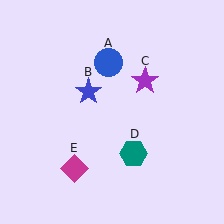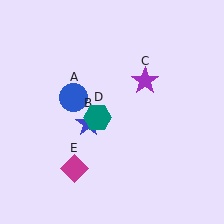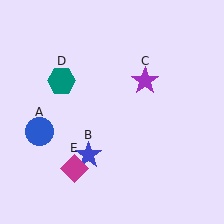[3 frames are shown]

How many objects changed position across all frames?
3 objects changed position: blue circle (object A), blue star (object B), teal hexagon (object D).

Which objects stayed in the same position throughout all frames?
Purple star (object C) and magenta diamond (object E) remained stationary.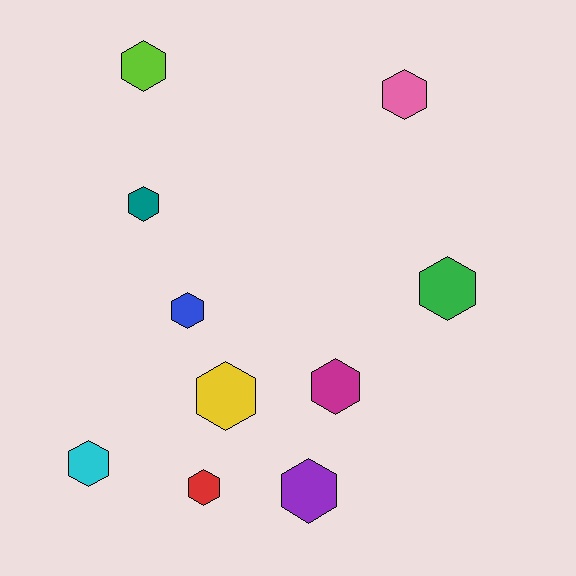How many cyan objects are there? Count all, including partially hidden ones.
There is 1 cyan object.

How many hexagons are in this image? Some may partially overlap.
There are 10 hexagons.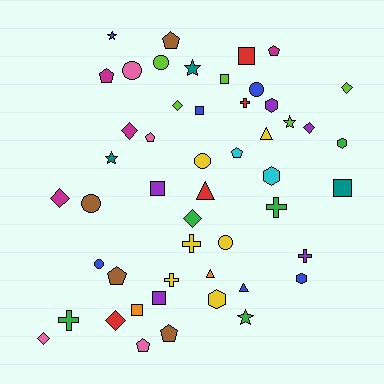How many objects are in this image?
There are 50 objects.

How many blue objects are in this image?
There are 6 blue objects.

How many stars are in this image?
There are 5 stars.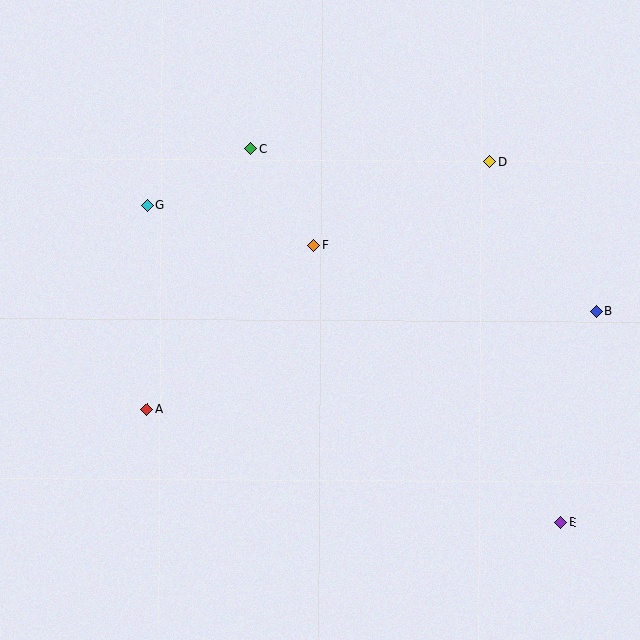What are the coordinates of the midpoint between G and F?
The midpoint between G and F is at (230, 225).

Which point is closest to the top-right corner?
Point D is closest to the top-right corner.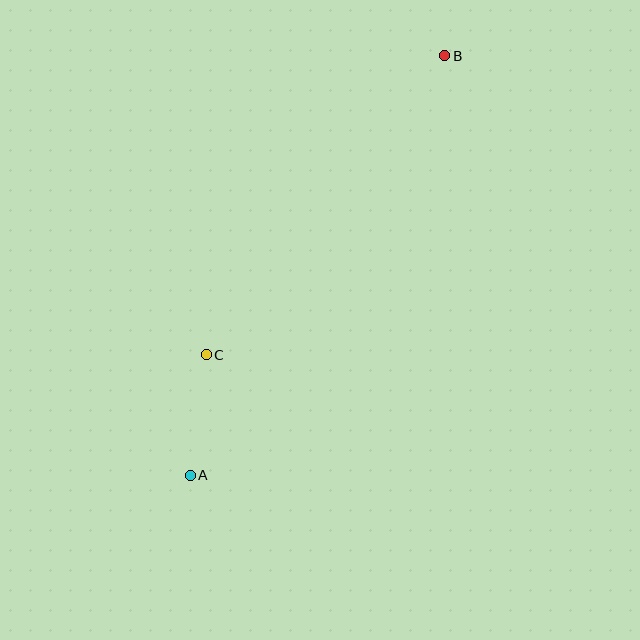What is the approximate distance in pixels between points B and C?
The distance between B and C is approximately 382 pixels.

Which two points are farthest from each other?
Points A and B are farthest from each other.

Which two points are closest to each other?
Points A and C are closest to each other.